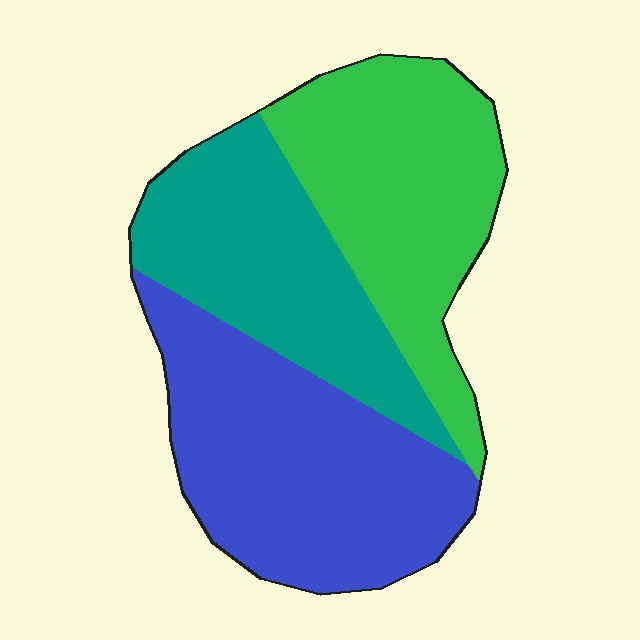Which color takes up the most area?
Blue, at roughly 40%.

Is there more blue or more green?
Blue.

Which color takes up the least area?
Teal, at roughly 30%.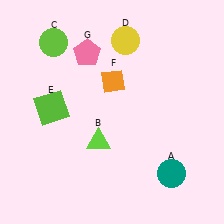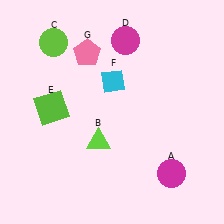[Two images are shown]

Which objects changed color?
A changed from teal to magenta. D changed from yellow to magenta. F changed from orange to cyan.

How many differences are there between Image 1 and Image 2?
There are 3 differences between the two images.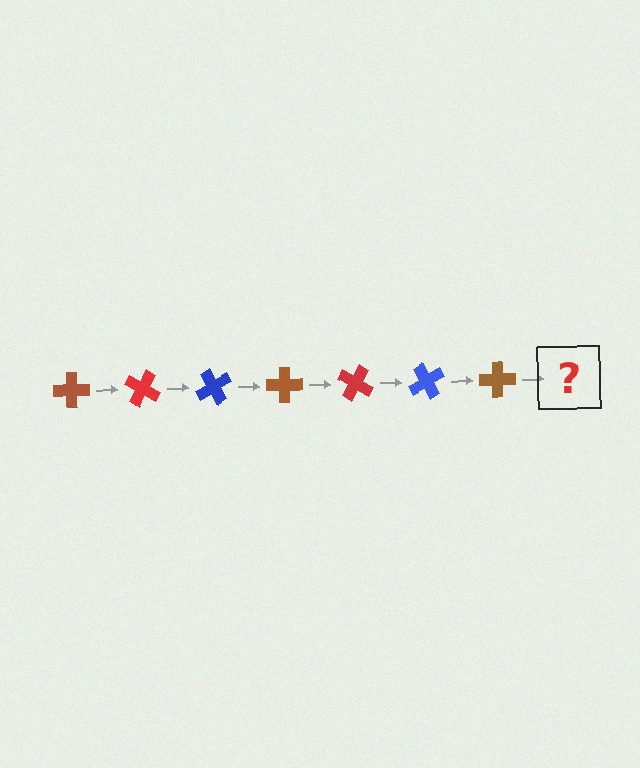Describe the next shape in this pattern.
It should be a red cross, rotated 210 degrees from the start.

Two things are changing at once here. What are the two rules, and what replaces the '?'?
The two rules are that it rotates 30 degrees each step and the color cycles through brown, red, and blue. The '?' should be a red cross, rotated 210 degrees from the start.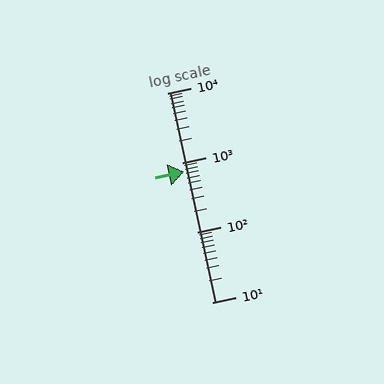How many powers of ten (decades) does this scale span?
The scale spans 3 decades, from 10 to 10000.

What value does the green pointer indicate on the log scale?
The pointer indicates approximately 750.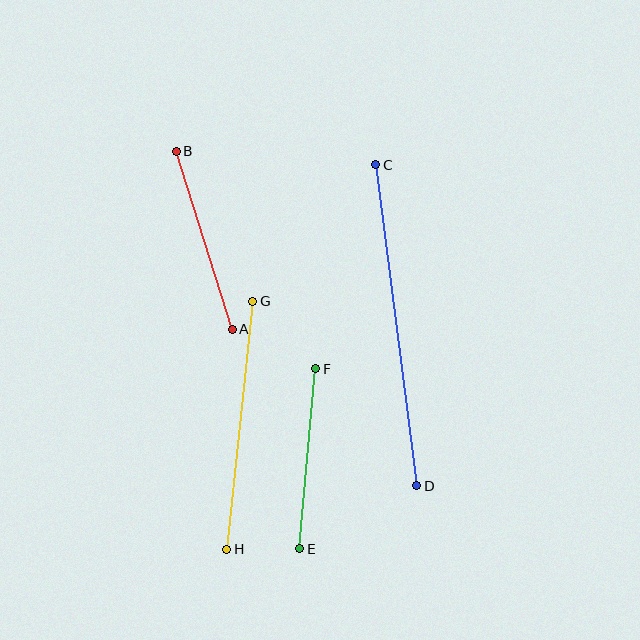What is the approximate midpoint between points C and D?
The midpoint is at approximately (396, 325) pixels.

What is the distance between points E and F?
The distance is approximately 181 pixels.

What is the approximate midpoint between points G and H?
The midpoint is at approximately (240, 425) pixels.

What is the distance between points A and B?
The distance is approximately 187 pixels.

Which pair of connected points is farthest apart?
Points C and D are farthest apart.